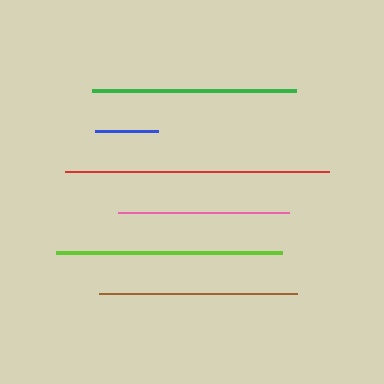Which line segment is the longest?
The red line is the longest at approximately 263 pixels.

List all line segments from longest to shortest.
From longest to shortest: red, lime, green, brown, pink, blue.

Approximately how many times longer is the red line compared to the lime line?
The red line is approximately 1.2 times the length of the lime line.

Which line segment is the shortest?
The blue line is the shortest at approximately 62 pixels.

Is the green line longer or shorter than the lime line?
The lime line is longer than the green line.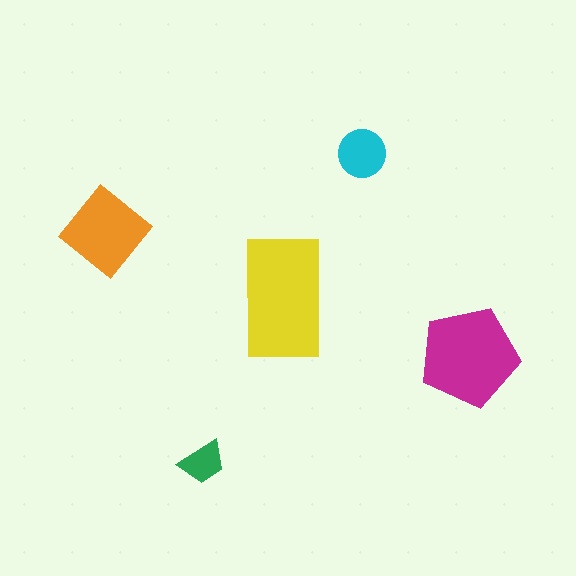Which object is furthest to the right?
The magenta pentagon is rightmost.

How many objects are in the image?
There are 5 objects in the image.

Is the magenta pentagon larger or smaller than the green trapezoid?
Larger.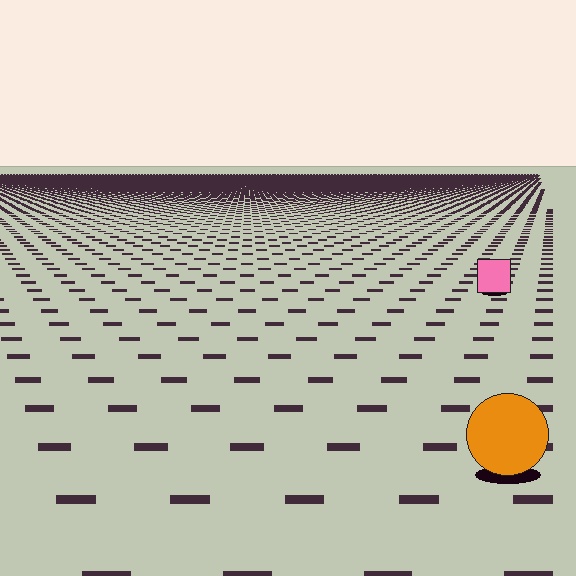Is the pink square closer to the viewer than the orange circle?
No. The orange circle is closer — you can tell from the texture gradient: the ground texture is coarser near it.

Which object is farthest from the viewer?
The pink square is farthest from the viewer. It appears smaller and the ground texture around it is denser.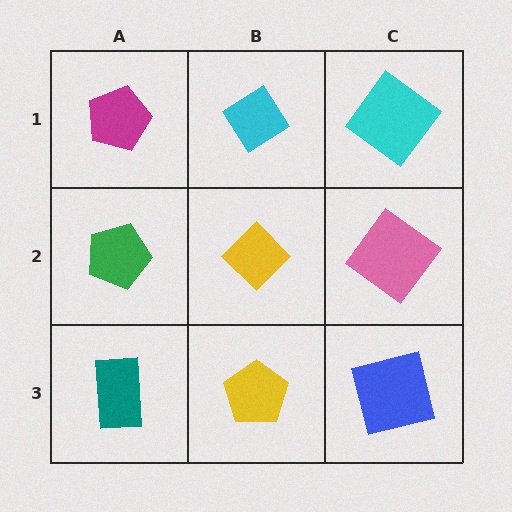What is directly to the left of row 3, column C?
A yellow pentagon.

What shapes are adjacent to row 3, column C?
A pink diamond (row 2, column C), a yellow pentagon (row 3, column B).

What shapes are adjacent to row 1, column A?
A green pentagon (row 2, column A), a cyan diamond (row 1, column B).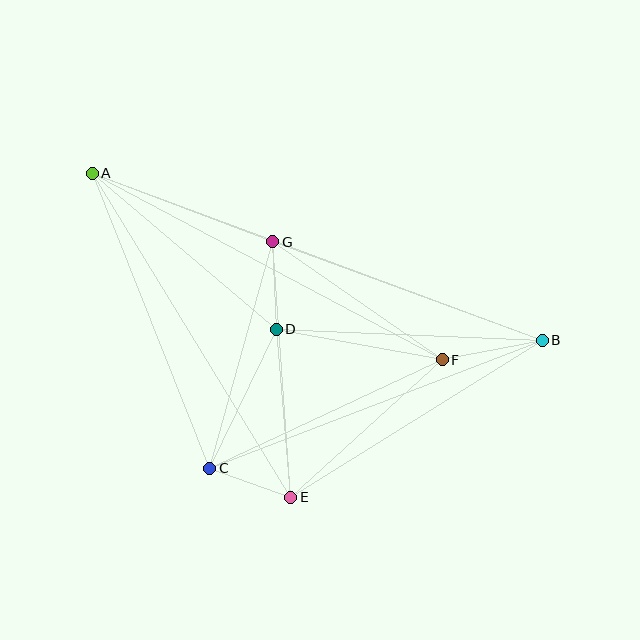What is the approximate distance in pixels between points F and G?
The distance between F and G is approximately 207 pixels.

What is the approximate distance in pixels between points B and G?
The distance between B and G is approximately 287 pixels.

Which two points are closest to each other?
Points C and E are closest to each other.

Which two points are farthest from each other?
Points A and B are farthest from each other.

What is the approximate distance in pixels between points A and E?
The distance between A and E is approximately 380 pixels.